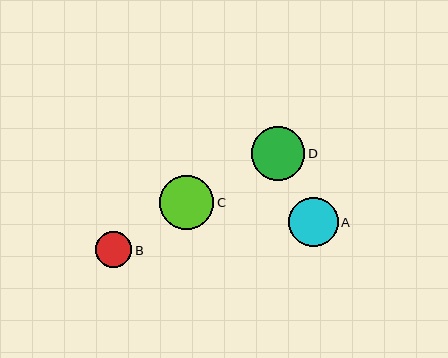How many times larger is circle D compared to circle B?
Circle D is approximately 1.5 times the size of circle B.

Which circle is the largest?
Circle C is the largest with a size of approximately 54 pixels.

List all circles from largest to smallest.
From largest to smallest: C, D, A, B.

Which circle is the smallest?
Circle B is the smallest with a size of approximately 36 pixels.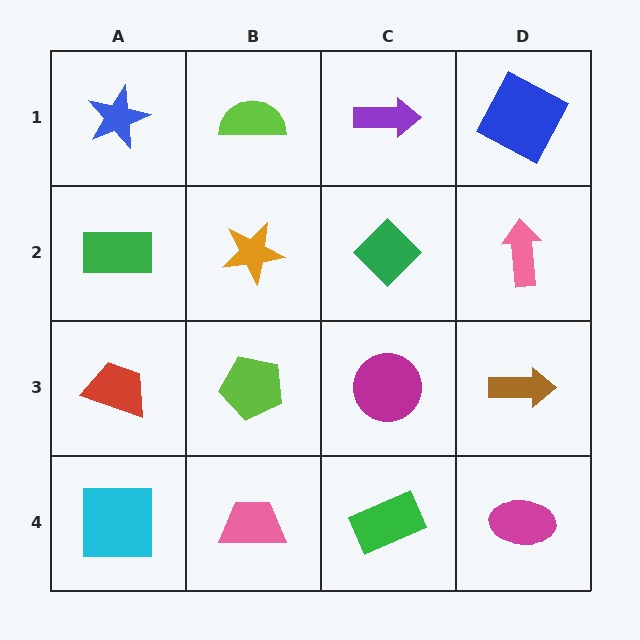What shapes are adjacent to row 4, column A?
A red trapezoid (row 3, column A), a pink trapezoid (row 4, column B).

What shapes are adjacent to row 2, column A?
A blue star (row 1, column A), a red trapezoid (row 3, column A), an orange star (row 2, column B).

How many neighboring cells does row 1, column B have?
3.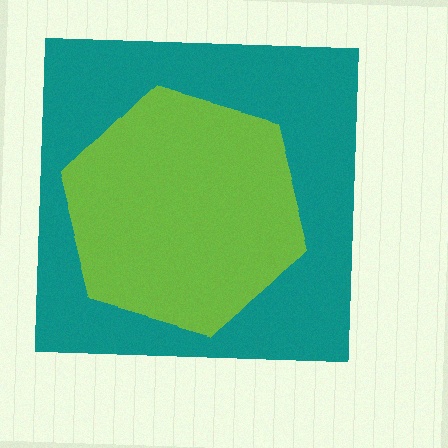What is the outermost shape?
The teal square.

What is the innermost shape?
The lime hexagon.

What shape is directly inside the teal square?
The lime hexagon.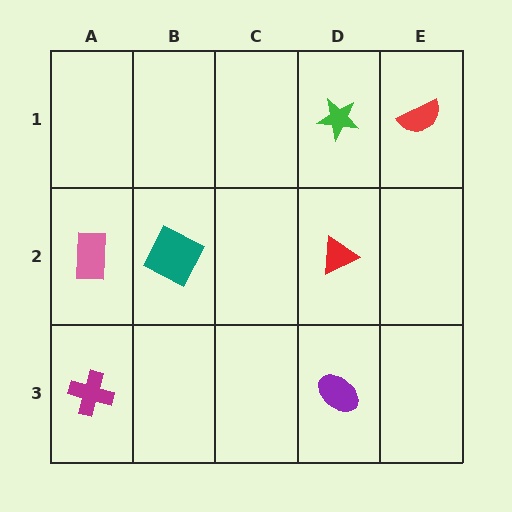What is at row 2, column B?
A teal square.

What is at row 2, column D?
A red triangle.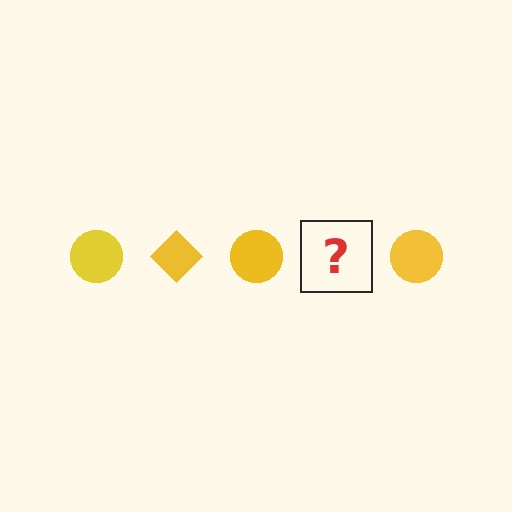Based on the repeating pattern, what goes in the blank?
The blank should be a yellow diamond.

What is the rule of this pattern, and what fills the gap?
The rule is that the pattern cycles through circle, diamond shapes in yellow. The gap should be filled with a yellow diamond.